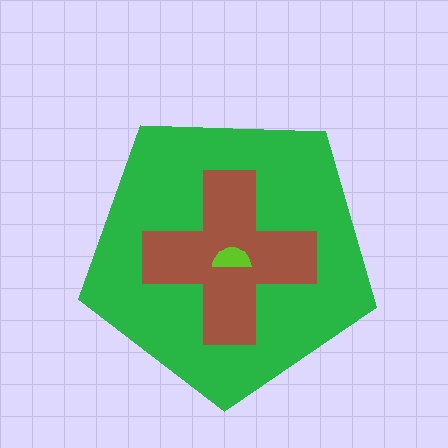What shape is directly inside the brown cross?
The lime semicircle.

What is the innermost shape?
The lime semicircle.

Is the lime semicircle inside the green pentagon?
Yes.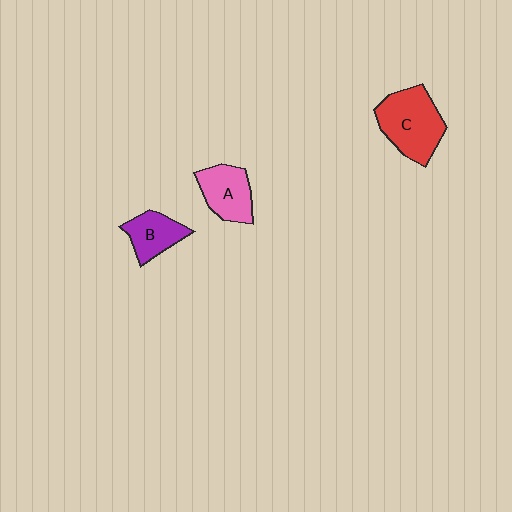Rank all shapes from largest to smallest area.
From largest to smallest: C (red), A (pink), B (purple).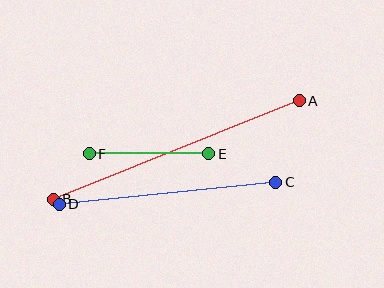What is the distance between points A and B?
The distance is approximately 265 pixels.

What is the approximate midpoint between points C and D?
The midpoint is at approximately (167, 193) pixels.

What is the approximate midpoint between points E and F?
The midpoint is at approximately (149, 154) pixels.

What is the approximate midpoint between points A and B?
The midpoint is at approximately (176, 150) pixels.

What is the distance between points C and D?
The distance is approximately 218 pixels.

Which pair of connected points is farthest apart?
Points A and B are farthest apart.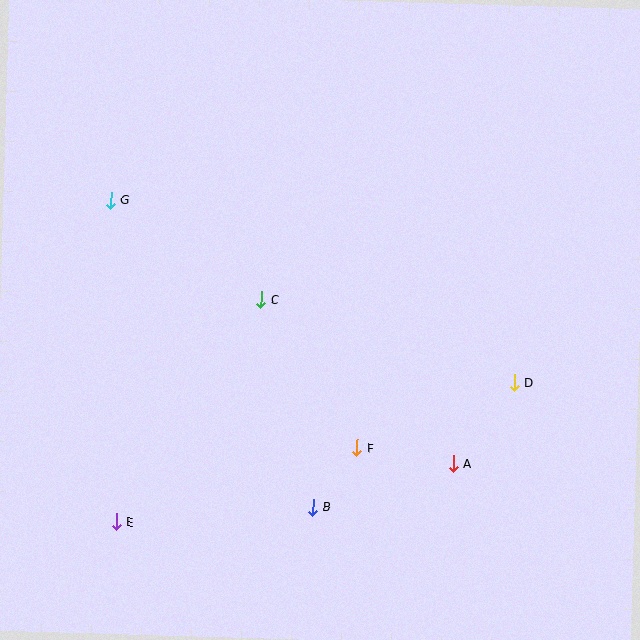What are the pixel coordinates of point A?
Point A is at (453, 464).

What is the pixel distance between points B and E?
The distance between B and E is 197 pixels.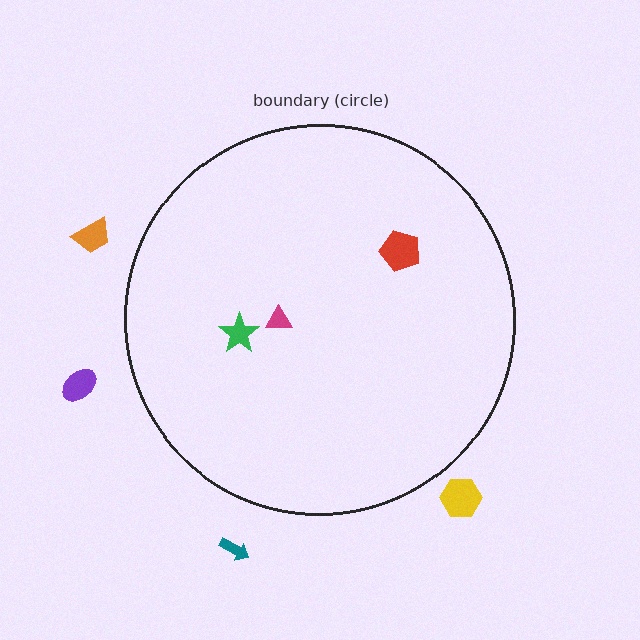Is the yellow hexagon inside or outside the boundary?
Outside.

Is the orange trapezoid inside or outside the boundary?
Outside.